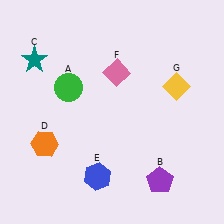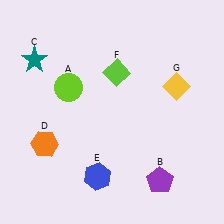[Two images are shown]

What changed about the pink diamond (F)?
In Image 1, F is pink. In Image 2, it changed to lime.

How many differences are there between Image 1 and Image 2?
There are 2 differences between the two images.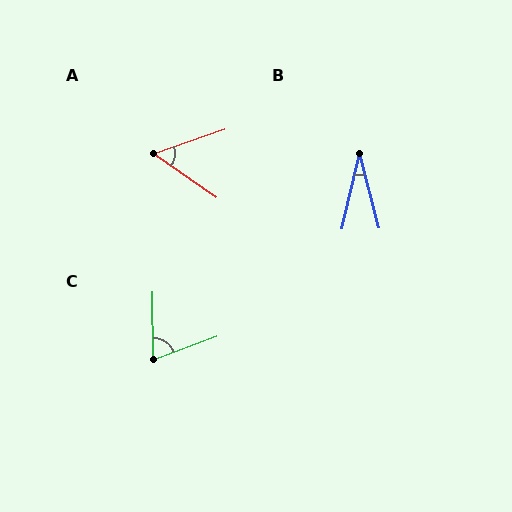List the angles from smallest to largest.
B (27°), A (54°), C (70°).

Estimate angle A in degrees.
Approximately 54 degrees.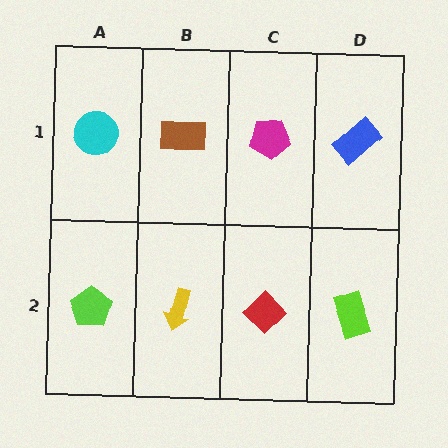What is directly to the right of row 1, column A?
A brown rectangle.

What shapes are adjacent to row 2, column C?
A magenta pentagon (row 1, column C), a yellow arrow (row 2, column B), a lime rectangle (row 2, column D).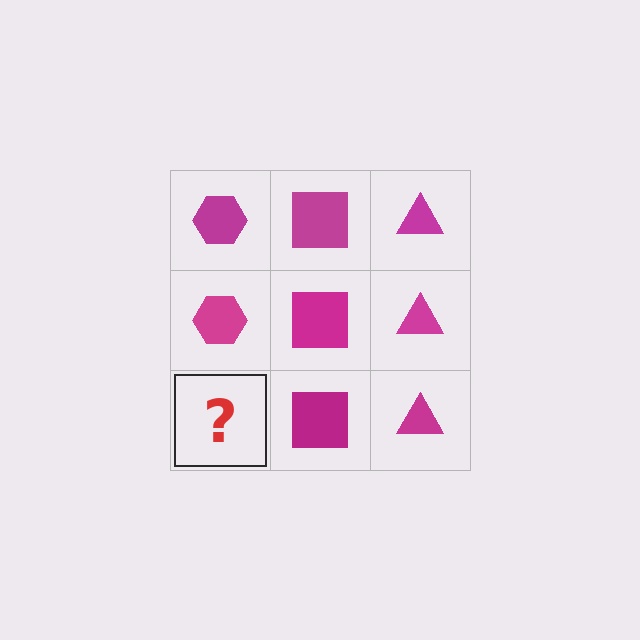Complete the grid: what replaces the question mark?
The question mark should be replaced with a magenta hexagon.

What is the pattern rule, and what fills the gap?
The rule is that each column has a consistent shape. The gap should be filled with a magenta hexagon.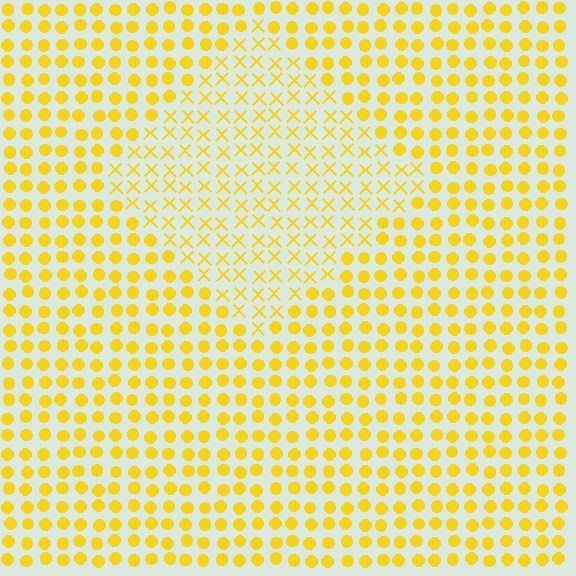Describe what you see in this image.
The image is filled with small yellow elements arranged in a uniform grid. A diamond-shaped region contains X marks, while the surrounding area contains circles. The boundary is defined purely by the change in element shape.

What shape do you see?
I see a diamond.